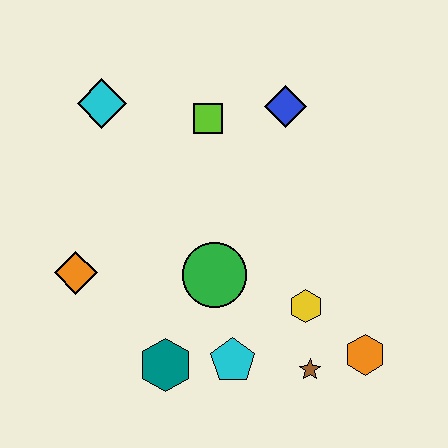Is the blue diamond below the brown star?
No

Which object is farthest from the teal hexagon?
The blue diamond is farthest from the teal hexagon.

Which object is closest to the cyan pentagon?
The teal hexagon is closest to the cyan pentagon.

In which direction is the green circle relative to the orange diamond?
The green circle is to the right of the orange diamond.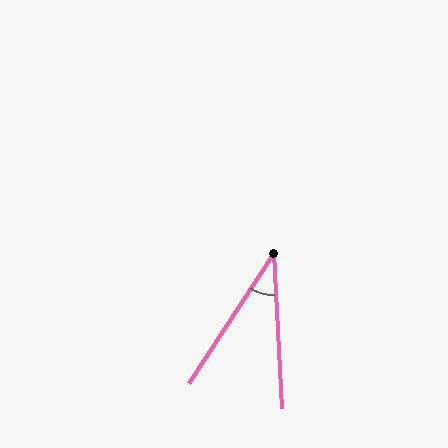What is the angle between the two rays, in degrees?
Approximately 36 degrees.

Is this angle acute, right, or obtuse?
It is acute.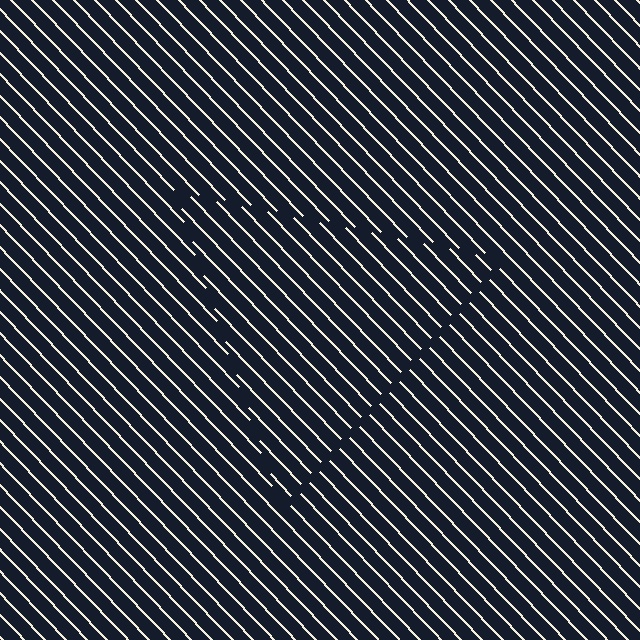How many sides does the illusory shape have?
3 sides — the line-ends trace a triangle.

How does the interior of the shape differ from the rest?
The interior of the shape contains the same grating, shifted by half a period — the contour is defined by the phase discontinuity where line-ends from the inner and outer gratings abut.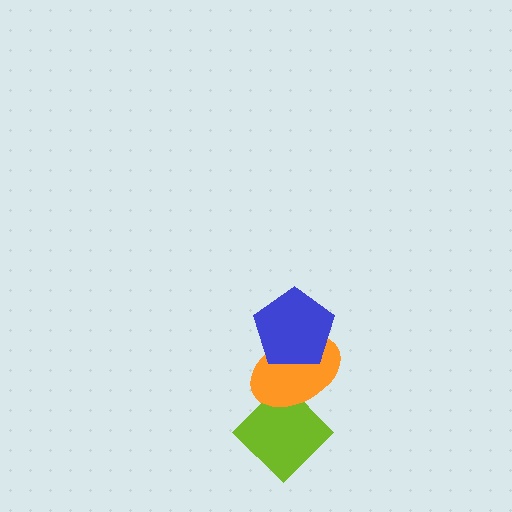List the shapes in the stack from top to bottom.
From top to bottom: the blue pentagon, the orange ellipse, the lime diamond.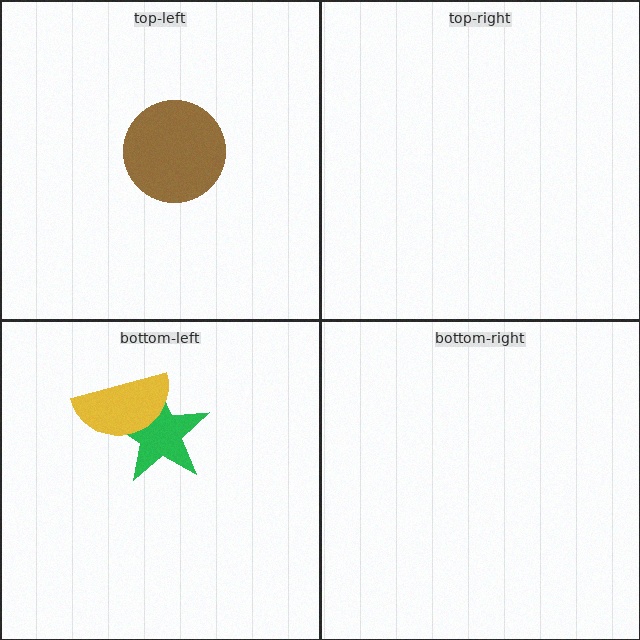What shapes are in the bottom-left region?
The green star, the yellow semicircle.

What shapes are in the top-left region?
The brown circle.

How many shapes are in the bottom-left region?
2.